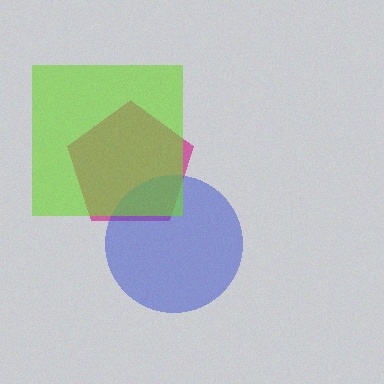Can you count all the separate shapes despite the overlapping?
Yes, there are 3 separate shapes.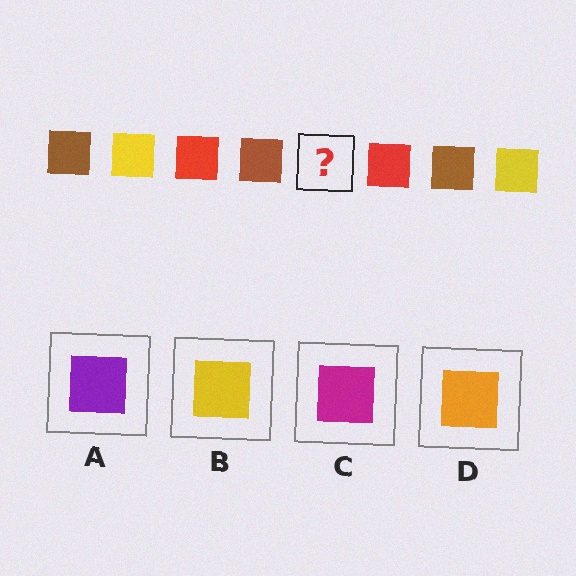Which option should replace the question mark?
Option B.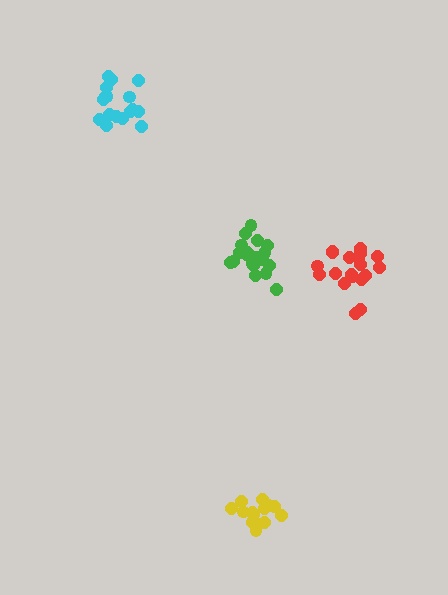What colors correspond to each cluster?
The clusters are colored: cyan, yellow, green, red.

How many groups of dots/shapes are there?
There are 4 groups.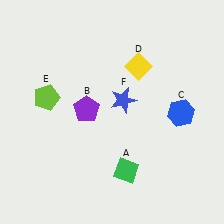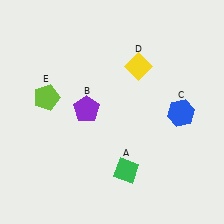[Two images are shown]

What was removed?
The blue star (F) was removed in Image 2.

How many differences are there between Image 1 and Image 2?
There is 1 difference between the two images.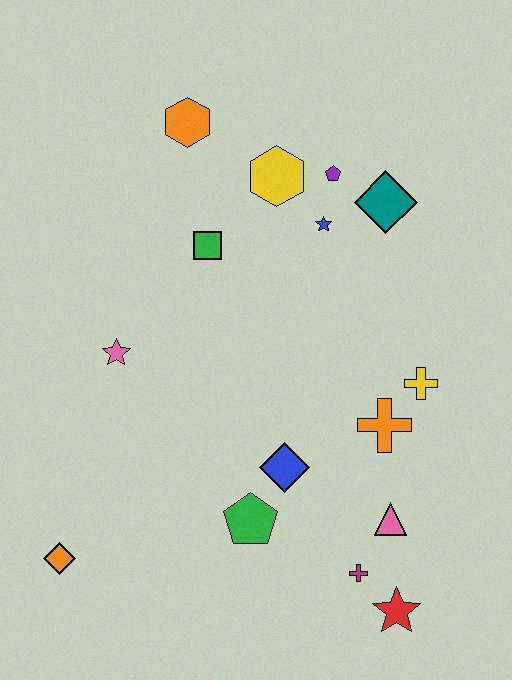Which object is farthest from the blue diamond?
The orange hexagon is farthest from the blue diamond.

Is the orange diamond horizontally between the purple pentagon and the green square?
No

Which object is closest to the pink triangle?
The magenta cross is closest to the pink triangle.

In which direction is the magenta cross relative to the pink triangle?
The magenta cross is below the pink triangle.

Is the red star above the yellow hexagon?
No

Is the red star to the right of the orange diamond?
Yes